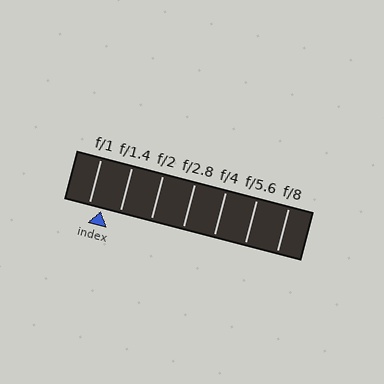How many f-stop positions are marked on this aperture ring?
There are 7 f-stop positions marked.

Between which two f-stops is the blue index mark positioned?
The index mark is between f/1 and f/1.4.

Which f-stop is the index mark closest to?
The index mark is closest to f/1.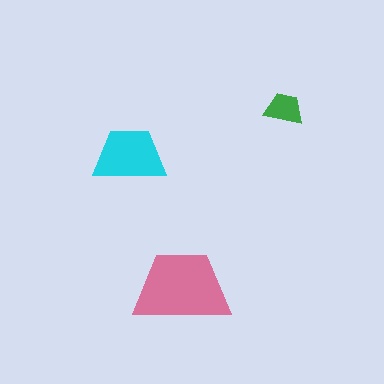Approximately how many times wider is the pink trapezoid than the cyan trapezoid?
About 1.5 times wider.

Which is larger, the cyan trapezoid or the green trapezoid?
The cyan one.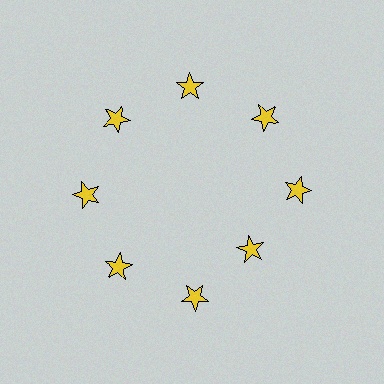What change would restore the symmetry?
The symmetry would be restored by moving it outward, back onto the ring so that all 8 stars sit at equal angles and equal distance from the center.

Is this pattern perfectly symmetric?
No. The 8 yellow stars are arranged in a ring, but one element near the 4 o'clock position is pulled inward toward the center, breaking the 8-fold rotational symmetry.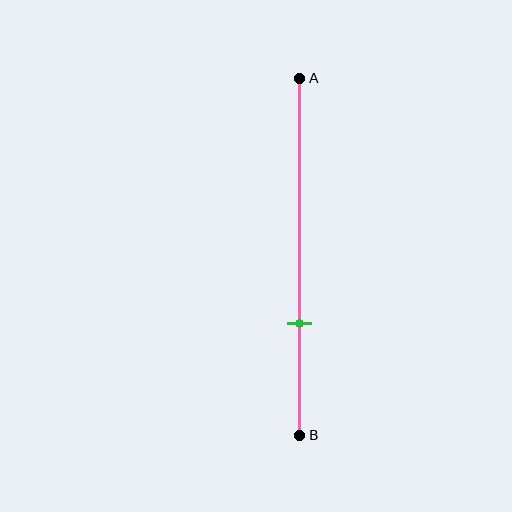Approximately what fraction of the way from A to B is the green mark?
The green mark is approximately 70% of the way from A to B.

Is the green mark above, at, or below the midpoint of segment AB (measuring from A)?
The green mark is below the midpoint of segment AB.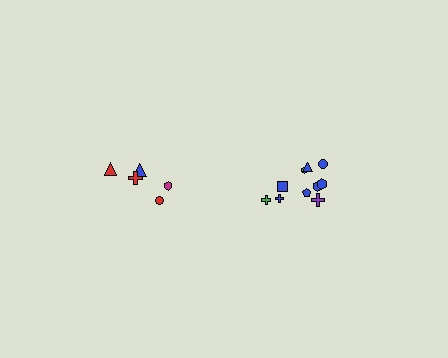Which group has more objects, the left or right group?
The right group.